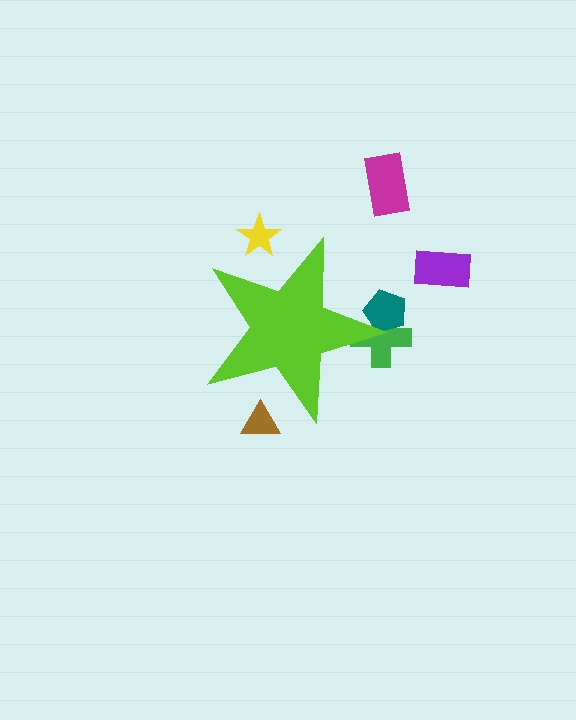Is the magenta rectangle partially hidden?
No, the magenta rectangle is fully visible.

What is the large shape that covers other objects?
A lime star.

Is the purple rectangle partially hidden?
No, the purple rectangle is fully visible.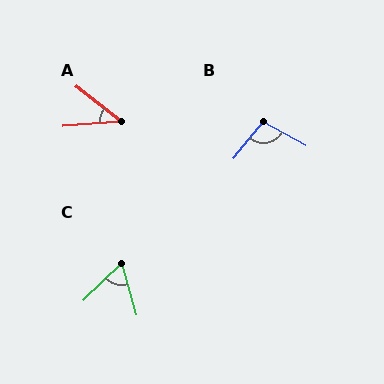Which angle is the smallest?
A, at approximately 43 degrees.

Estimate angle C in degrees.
Approximately 62 degrees.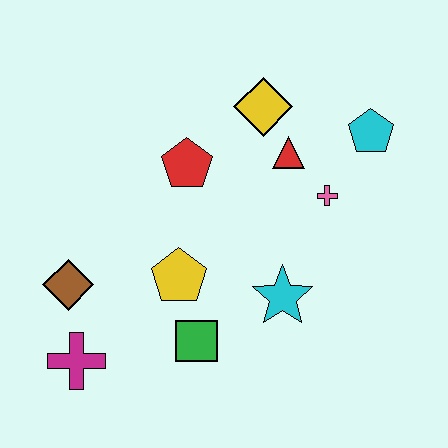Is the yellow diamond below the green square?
No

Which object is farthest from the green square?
The cyan pentagon is farthest from the green square.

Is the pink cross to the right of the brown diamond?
Yes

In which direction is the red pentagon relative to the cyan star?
The red pentagon is above the cyan star.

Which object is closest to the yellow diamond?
The red triangle is closest to the yellow diamond.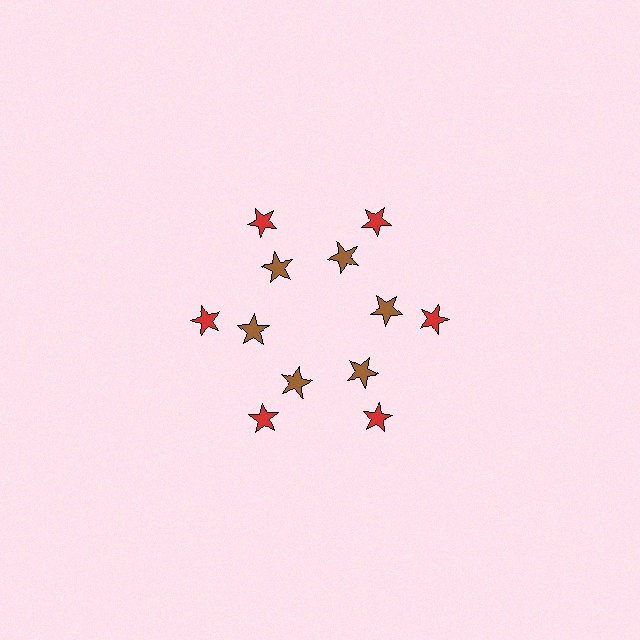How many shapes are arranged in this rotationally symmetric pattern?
There are 12 shapes, arranged in 6 groups of 2.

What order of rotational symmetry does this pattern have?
This pattern has 6-fold rotational symmetry.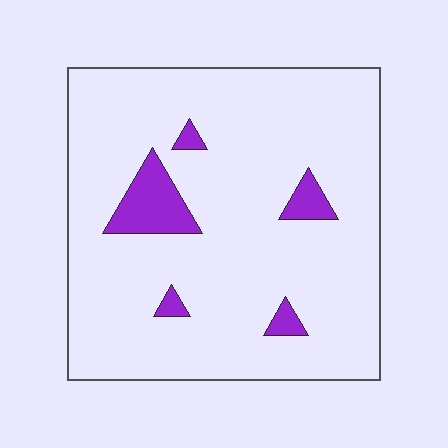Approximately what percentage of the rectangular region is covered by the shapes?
Approximately 10%.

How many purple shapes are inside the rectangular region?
5.